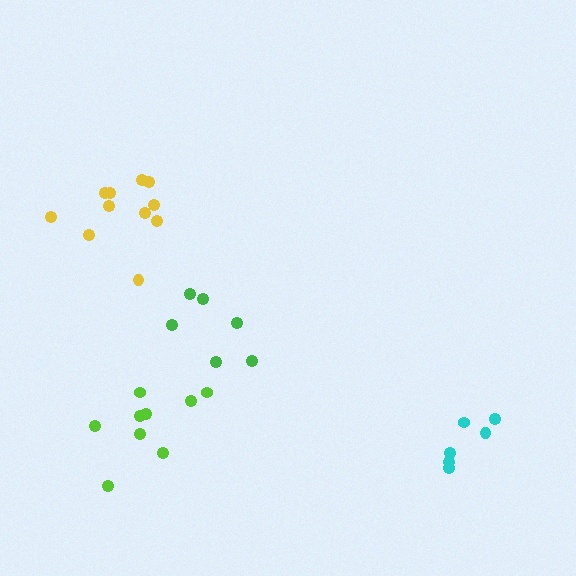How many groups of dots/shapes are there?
There are 4 groups.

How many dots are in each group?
Group 1: 6 dots, Group 2: 6 dots, Group 3: 9 dots, Group 4: 11 dots (32 total).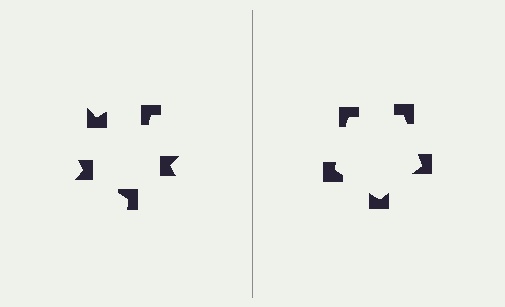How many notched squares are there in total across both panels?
10 — 5 on each side.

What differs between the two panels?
The notched squares are positioned identically on both sides; only the wedge orientations differ. On the right they align to a pentagon; on the left they are misaligned.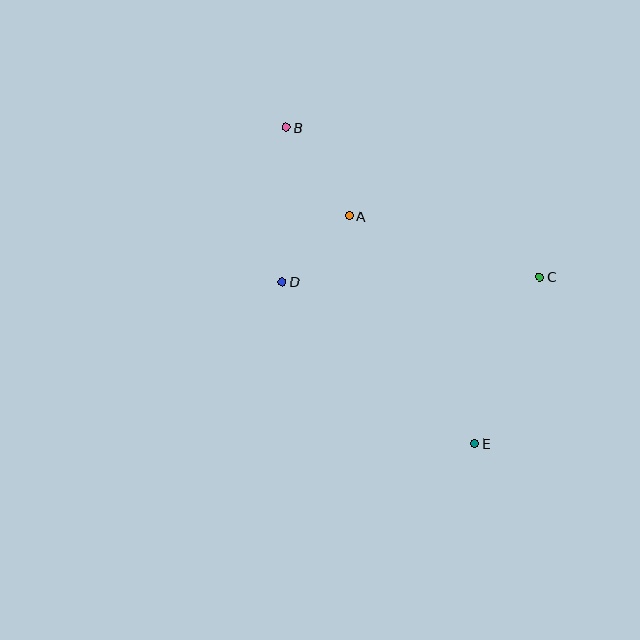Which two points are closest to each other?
Points A and D are closest to each other.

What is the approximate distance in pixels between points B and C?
The distance between B and C is approximately 294 pixels.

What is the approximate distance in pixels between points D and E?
The distance between D and E is approximately 252 pixels.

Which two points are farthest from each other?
Points B and E are farthest from each other.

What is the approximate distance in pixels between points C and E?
The distance between C and E is approximately 178 pixels.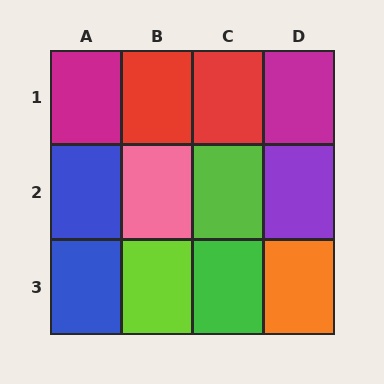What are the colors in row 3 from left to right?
Blue, lime, green, orange.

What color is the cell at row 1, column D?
Magenta.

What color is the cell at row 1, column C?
Red.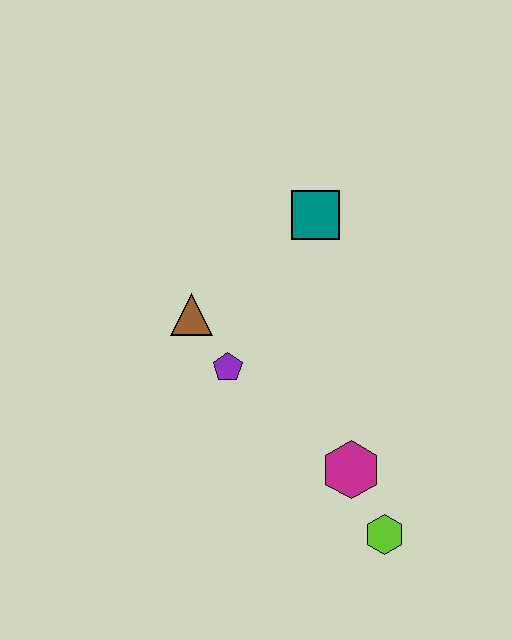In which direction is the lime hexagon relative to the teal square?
The lime hexagon is below the teal square.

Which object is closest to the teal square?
The brown triangle is closest to the teal square.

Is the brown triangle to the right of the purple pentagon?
No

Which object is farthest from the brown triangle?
The lime hexagon is farthest from the brown triangle.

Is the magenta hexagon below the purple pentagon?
Yes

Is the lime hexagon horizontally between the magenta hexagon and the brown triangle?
No